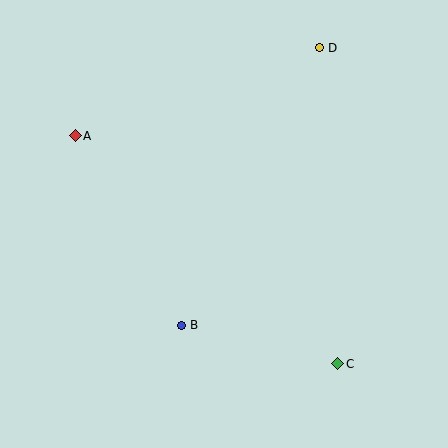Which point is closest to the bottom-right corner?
Point C is closest to the bottom-right corner.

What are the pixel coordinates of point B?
Point B is at (182, 325).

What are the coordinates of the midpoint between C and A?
The midpoint between C and A is at (206, 250).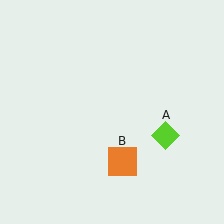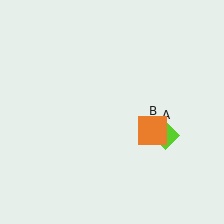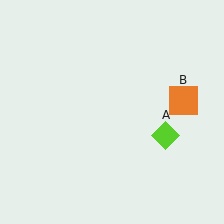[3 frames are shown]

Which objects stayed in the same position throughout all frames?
Lime diamond (object A) remained stationary.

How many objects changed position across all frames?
1 object changed position: orange square (object B).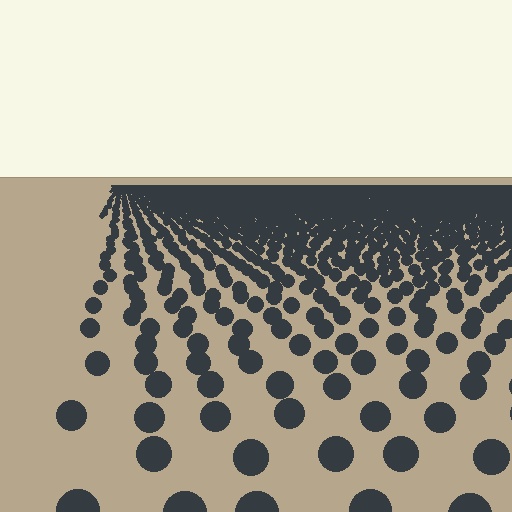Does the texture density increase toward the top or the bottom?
Density increases toward the top.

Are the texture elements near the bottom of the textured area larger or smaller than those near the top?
Larger. Near the bottom, elements are closer to the viewer and appear at a bigger on-screen size.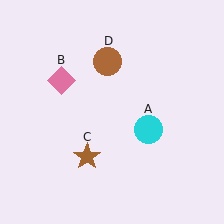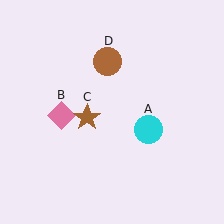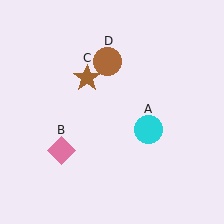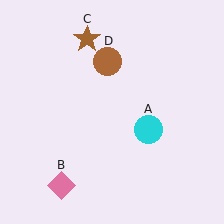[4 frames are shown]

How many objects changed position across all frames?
2 objects changed position: pink diamond (object B), brown star (object C).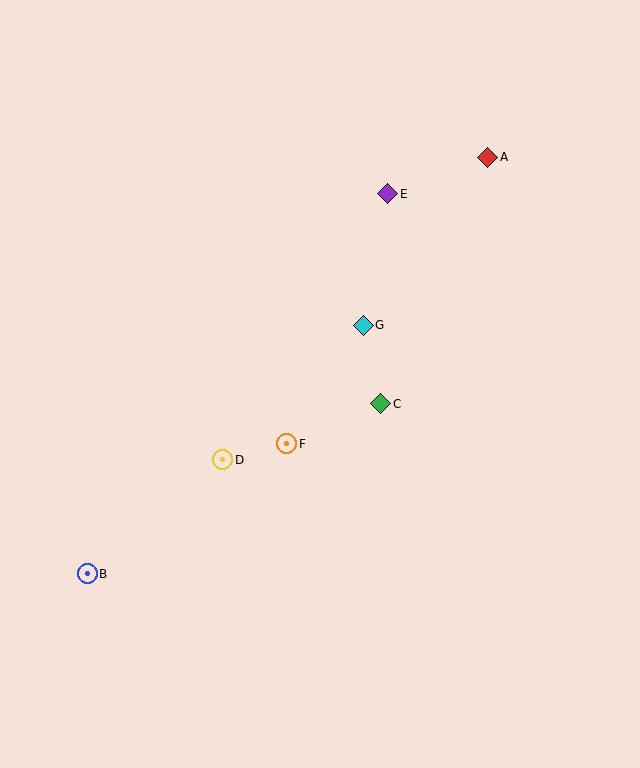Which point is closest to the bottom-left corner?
Point B is closest to the bottom-left corner.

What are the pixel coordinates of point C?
Point C is at (381, 404).